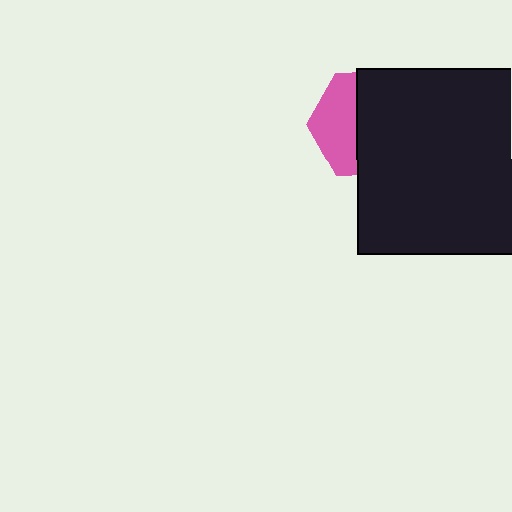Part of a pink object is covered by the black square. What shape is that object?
It is a hexagon.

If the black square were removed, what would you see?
You would see the complete pink hexagon.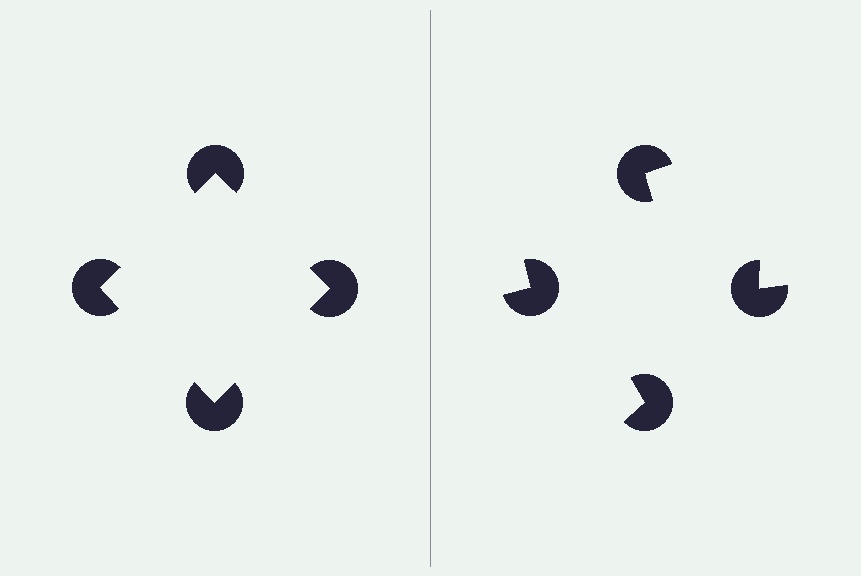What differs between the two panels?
The pac-man discs are positioned identically on both sides; only the wedge orientations differ. On the left they align to a square; on the right they are misaligned.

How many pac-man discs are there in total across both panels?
8 — 4 on each side.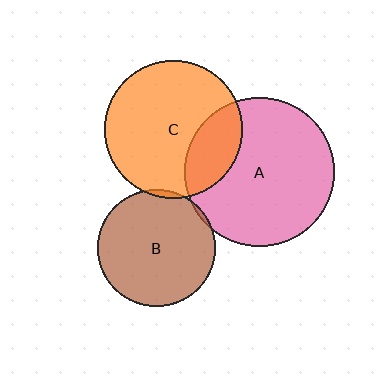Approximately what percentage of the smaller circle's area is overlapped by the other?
Approximately 5%.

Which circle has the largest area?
Circle A (pink).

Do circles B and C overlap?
Yes.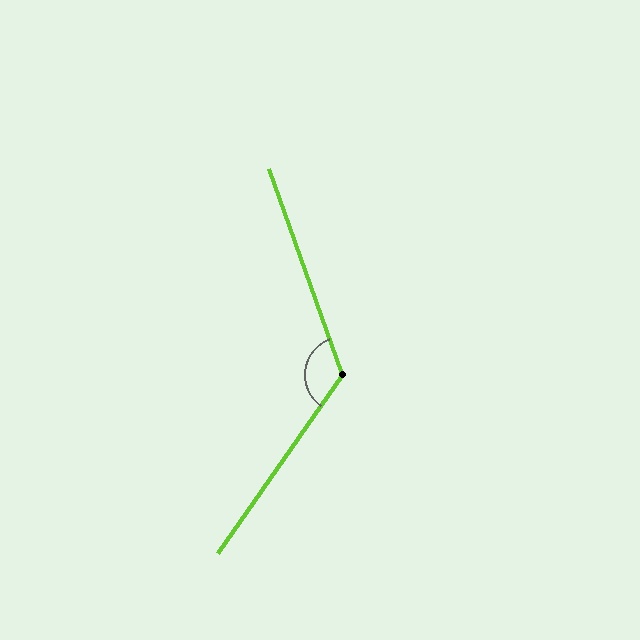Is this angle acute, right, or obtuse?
It is obtuse.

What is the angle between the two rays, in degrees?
Approximately 125 degrees.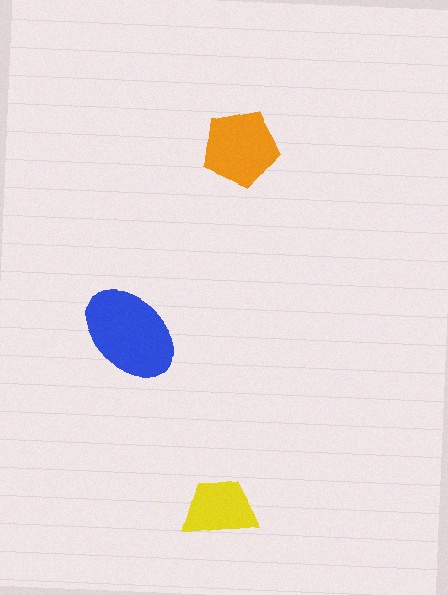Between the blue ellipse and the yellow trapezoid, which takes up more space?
The blue ellipse.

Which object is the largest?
The blue ellipse.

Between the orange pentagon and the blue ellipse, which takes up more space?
The blue ellipse.